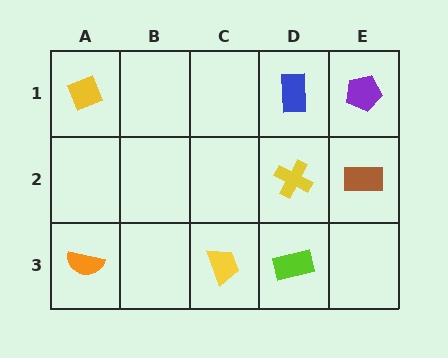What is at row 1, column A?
A yellow diamond.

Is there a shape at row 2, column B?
No, that cell is empty.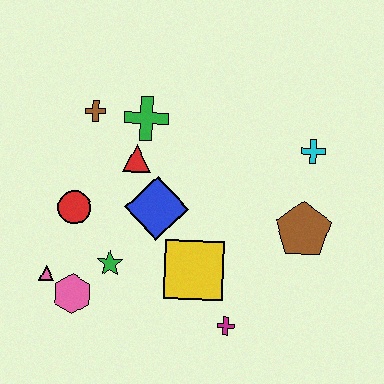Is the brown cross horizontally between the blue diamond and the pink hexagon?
Yes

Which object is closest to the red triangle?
The green cross is closest to the red triangle.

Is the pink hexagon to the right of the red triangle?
No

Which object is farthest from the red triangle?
The magenta cross is farthest from the red triangle.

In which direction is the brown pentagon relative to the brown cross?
The brown pentagon is to the right of the brown cross.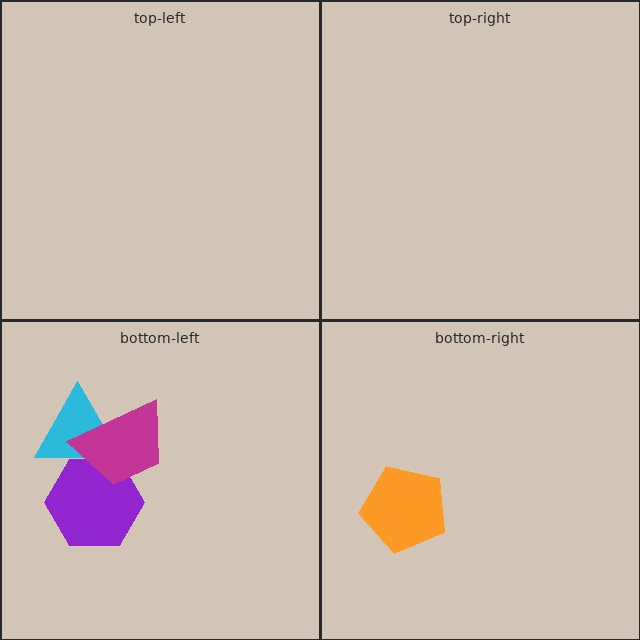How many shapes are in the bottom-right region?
1.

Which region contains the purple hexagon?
The bottom-left region.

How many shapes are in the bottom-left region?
3.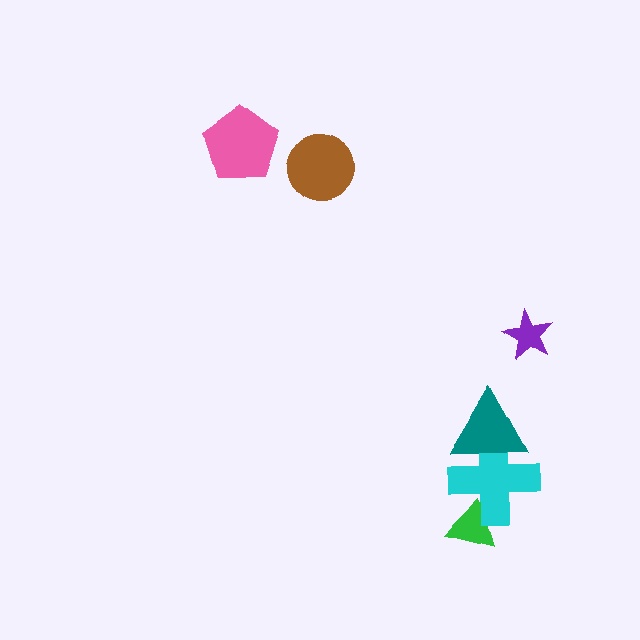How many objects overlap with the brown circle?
0 objects overlap with the brown circle.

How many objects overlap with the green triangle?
1 object overlaps with the green triangle.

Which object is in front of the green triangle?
The cyan cross is in front of the green triangle.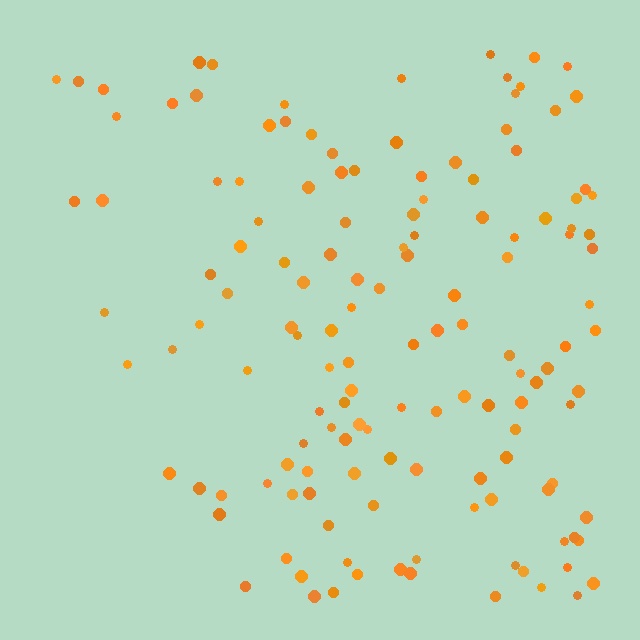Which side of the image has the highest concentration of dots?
The right.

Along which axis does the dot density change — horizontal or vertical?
Horizontal.